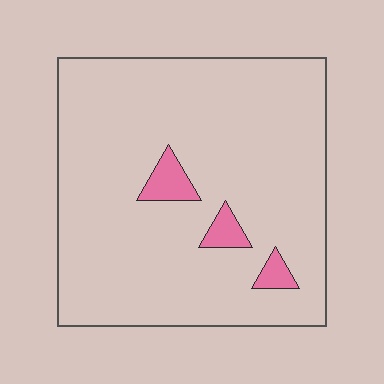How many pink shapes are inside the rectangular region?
3.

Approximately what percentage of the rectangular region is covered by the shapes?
Approximately 5%.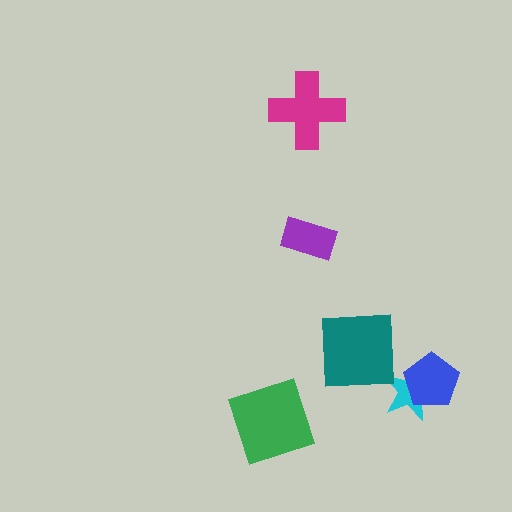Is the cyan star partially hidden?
Yes, it is partially covered by another shape.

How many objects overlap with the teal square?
0 objects overlap with the teal square.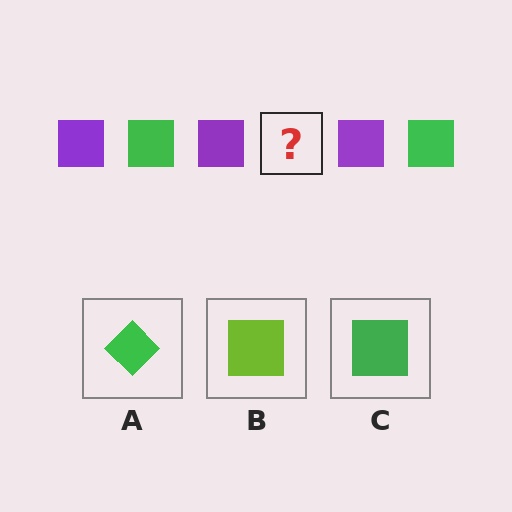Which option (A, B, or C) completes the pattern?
C.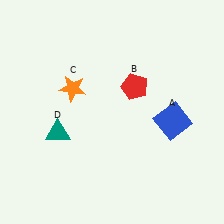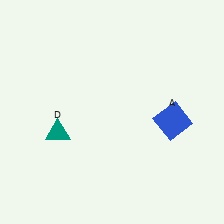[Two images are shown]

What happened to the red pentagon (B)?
The red pentagon (B) was removed in Image 2. It was in the top-right area of Image 1.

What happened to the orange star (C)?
The orange star (C) was removed in Image 2. It was in the top-left area of Image 1.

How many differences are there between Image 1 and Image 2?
There are 2 differences between the two images.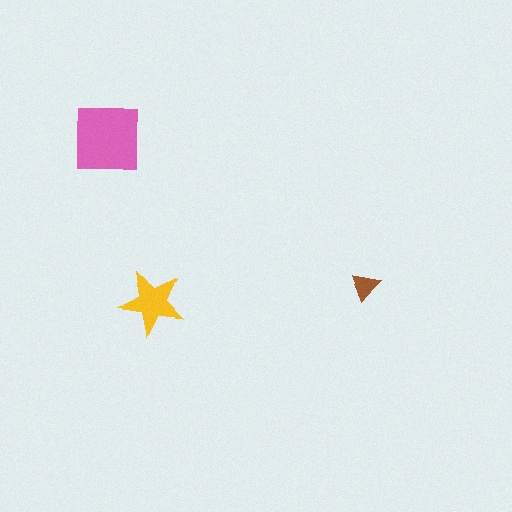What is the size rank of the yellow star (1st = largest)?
2nd.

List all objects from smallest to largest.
The brown triangle, the yellow star, the pink square.